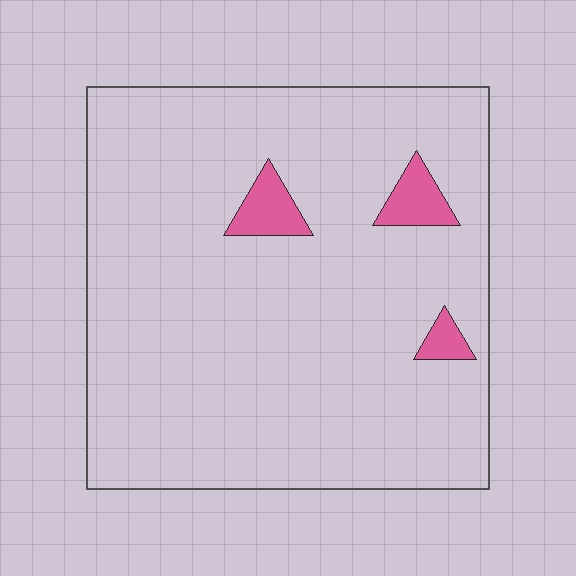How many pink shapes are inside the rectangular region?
3.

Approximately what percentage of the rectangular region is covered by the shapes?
Approximately 5%.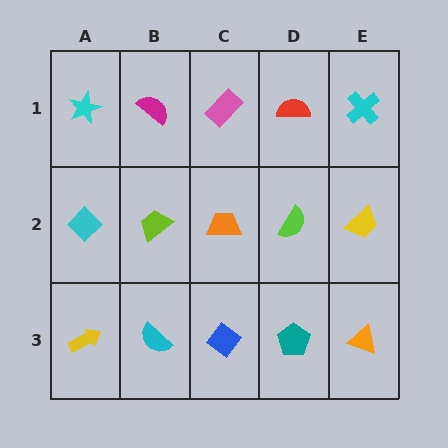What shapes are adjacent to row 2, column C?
A pink rectangle (row 1, column C), a blue diamond (row 3, column C), a lime trapezoid (row 2, column B), a lime semicircle (row 2, column D).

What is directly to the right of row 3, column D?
An orange triangle.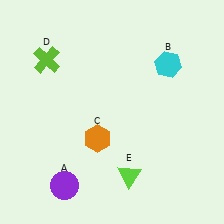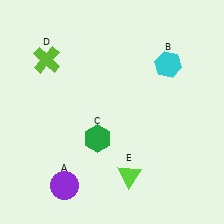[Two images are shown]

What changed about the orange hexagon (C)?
In Image 1, C is orange. In Image 2, it changed to green.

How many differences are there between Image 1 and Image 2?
There is 1 difference between the two images.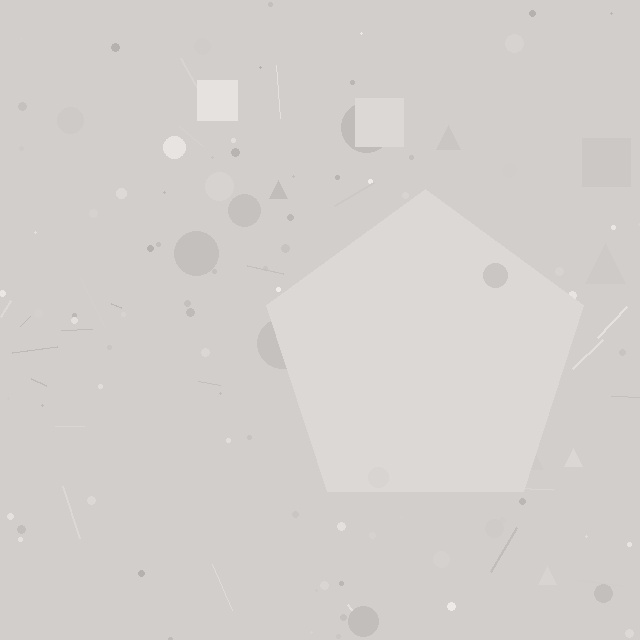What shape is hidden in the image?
A pentagon is hidden in the image.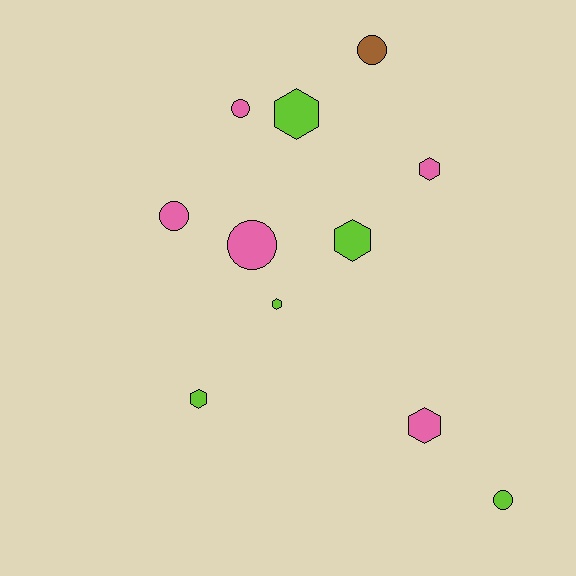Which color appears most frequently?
Pink, with 5 objects.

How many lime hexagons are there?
There are 4 lime hexagons.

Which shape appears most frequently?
Hexagon, with 6 objects.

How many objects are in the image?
There are 11 objects.